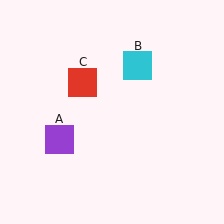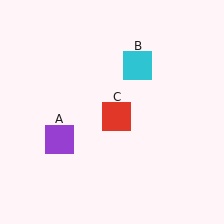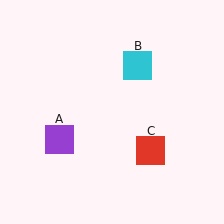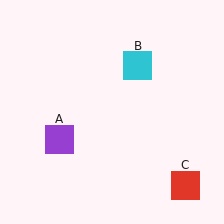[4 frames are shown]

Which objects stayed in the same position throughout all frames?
Purple square (object A) and cyan square (object B) remained stationary.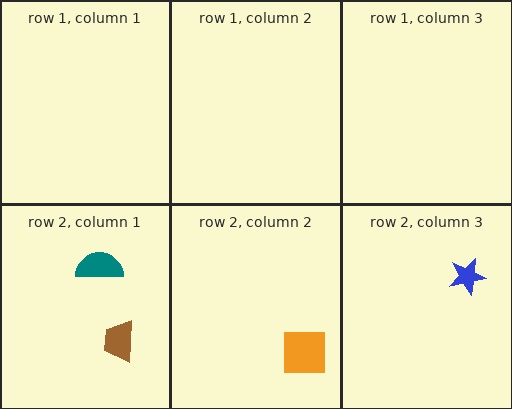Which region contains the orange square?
The row 2, column 2 region.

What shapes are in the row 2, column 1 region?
The teal semicircle, the brown trapezoid.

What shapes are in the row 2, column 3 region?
The blue star.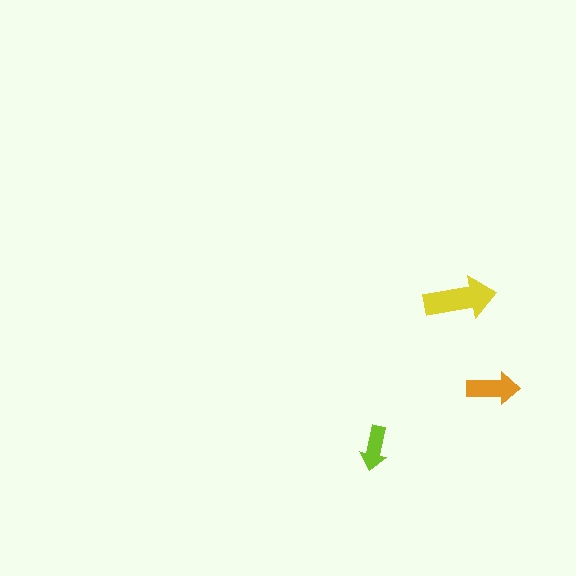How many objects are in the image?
There are 3 objects in the image.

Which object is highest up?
The yellow arrow is topmost.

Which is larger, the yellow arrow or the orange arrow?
The yellow one.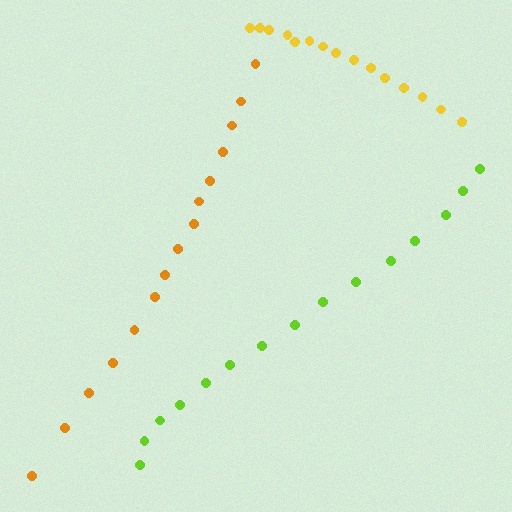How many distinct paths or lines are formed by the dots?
There are 3 distinct paths.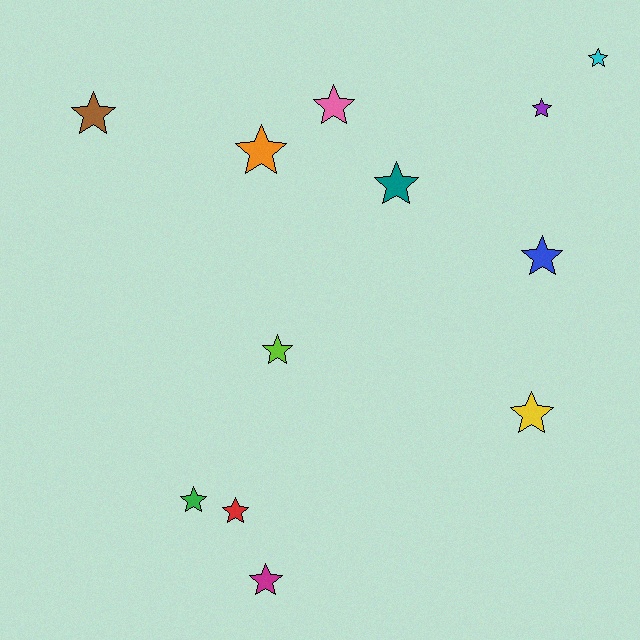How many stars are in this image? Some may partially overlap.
There are 12 stars.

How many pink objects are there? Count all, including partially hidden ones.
There is 1 pink object.